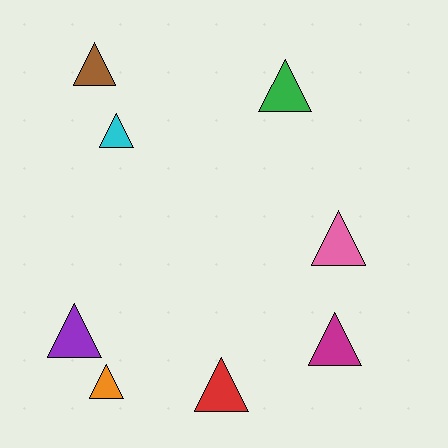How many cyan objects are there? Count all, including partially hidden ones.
There is 1 cyan object.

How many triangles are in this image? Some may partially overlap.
There are 8 triangles.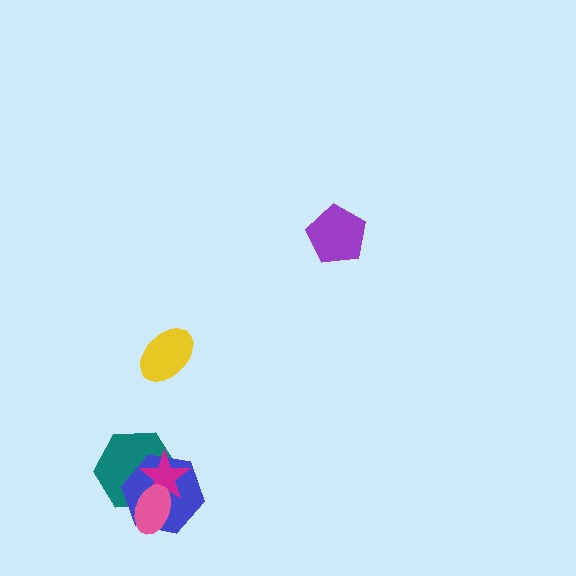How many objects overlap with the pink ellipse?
3 objects overlap with the pink ellipse.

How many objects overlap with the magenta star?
3 objects overlap with the magenta star.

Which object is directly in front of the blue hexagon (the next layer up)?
The magenta star is directly in front of the blue hexagon.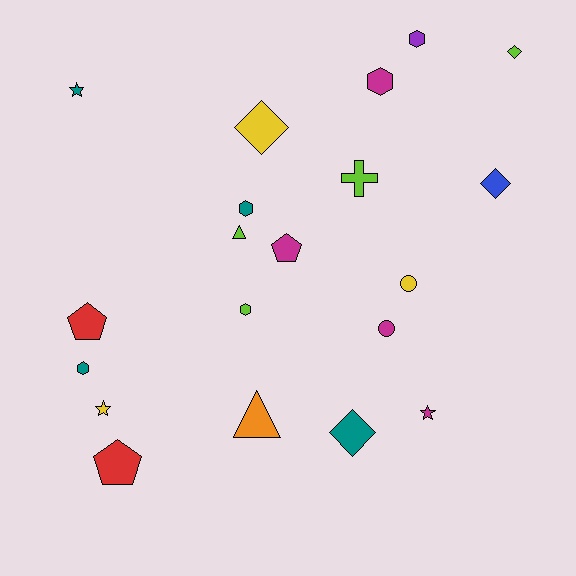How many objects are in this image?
There are 20 objects.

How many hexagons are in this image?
There are 5 hexagons.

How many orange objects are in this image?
There is 1 orange object.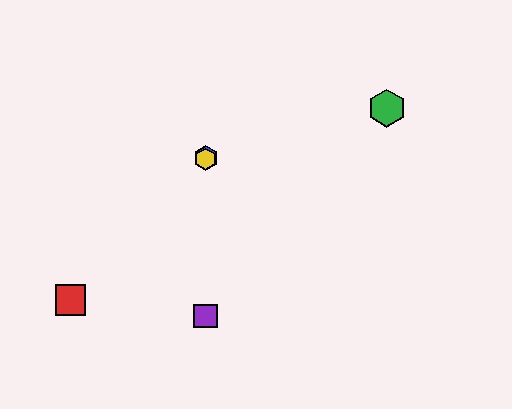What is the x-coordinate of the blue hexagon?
The blue hexagon is at x≈206.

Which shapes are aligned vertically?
The blue hexagon, the yellow hexagon, the purple square are aligned vertically.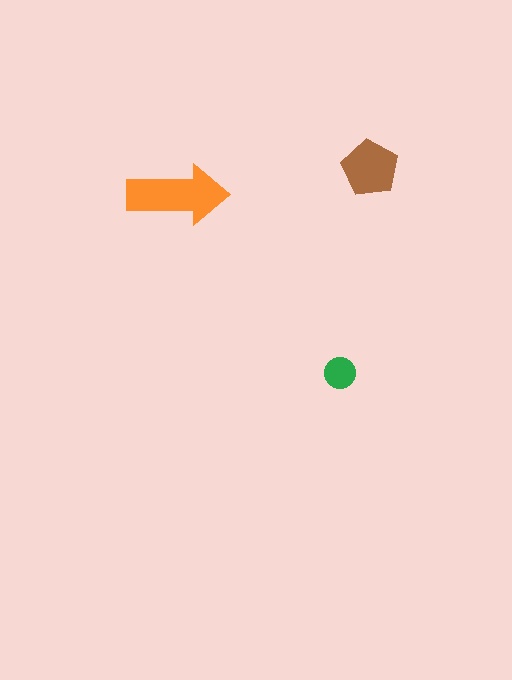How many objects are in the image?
There are 3 objects in the image.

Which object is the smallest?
The green circle.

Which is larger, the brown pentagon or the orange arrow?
The orange arrow.